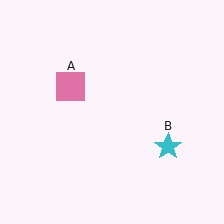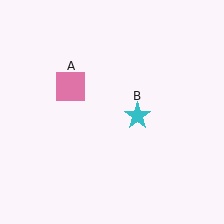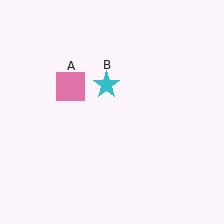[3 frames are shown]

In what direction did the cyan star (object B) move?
The cyan star (object B) moved up and to the left.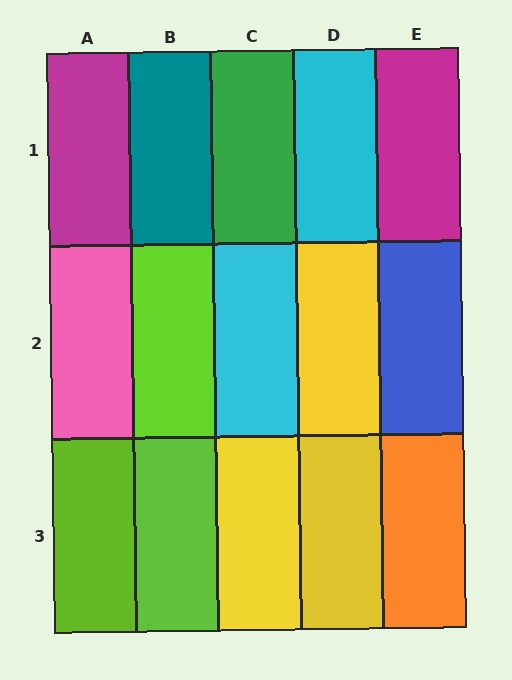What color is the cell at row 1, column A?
Magenta.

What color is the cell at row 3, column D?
Yellow.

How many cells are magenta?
2 cells are magenta.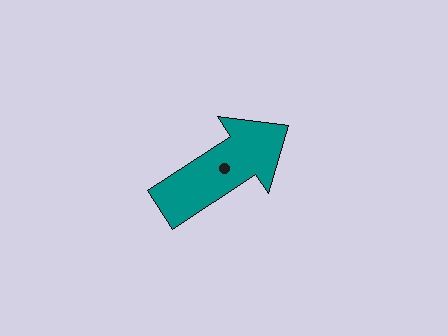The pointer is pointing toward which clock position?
Roughly 2 o'clock.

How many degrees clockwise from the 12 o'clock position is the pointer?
Approximately 57 degrees.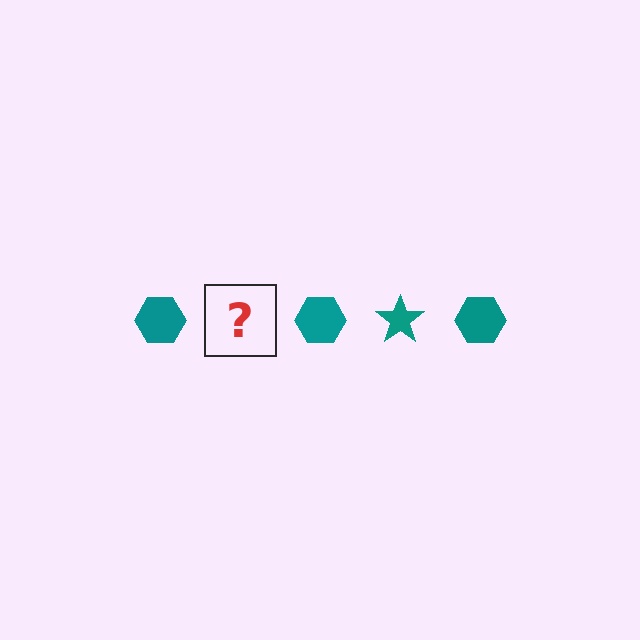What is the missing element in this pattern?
The missing element is a teal star.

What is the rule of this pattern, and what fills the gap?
The rule is that the pattern cycles through hexagon, star shapes in teal. The gap should be filled with a teal star.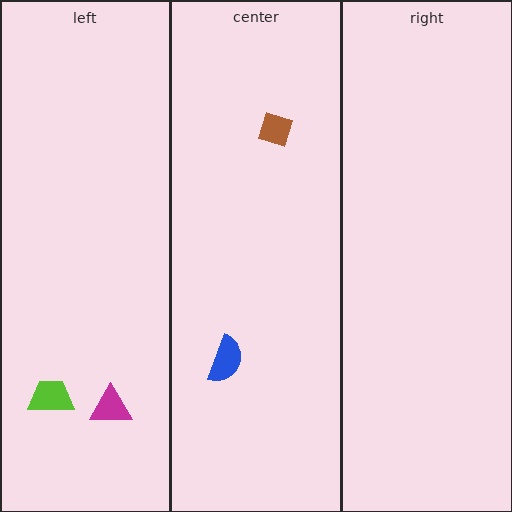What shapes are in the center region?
The blue semicircle, the brown diamond.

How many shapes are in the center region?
2.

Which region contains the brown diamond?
The center region.